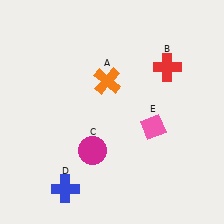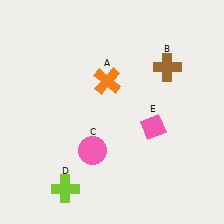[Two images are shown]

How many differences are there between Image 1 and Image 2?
There are 3 differences between the two images.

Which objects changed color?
B changed from red to brown. C changed from magenta to pink. D changed from blue to lime.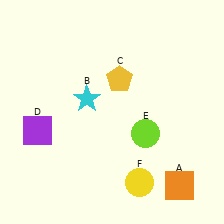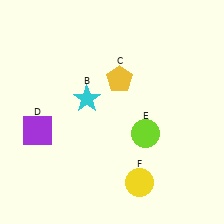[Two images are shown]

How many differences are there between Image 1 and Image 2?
There is 1 difference between the two images.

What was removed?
The orange square (A) was removed in Image 2.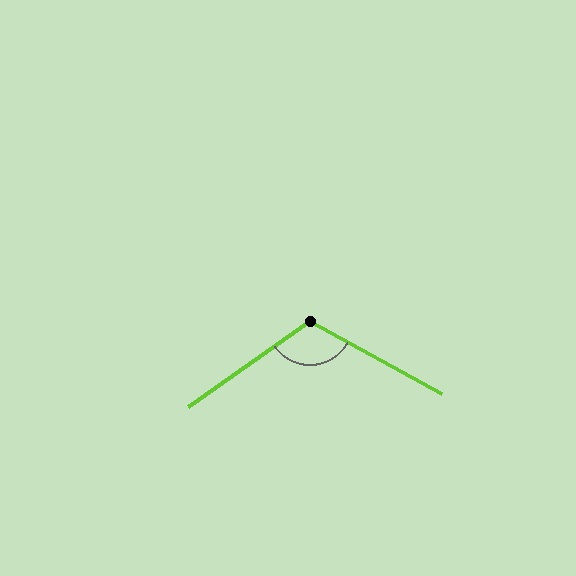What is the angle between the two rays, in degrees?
Approximately 116 degrees.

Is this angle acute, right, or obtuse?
It is obtuse.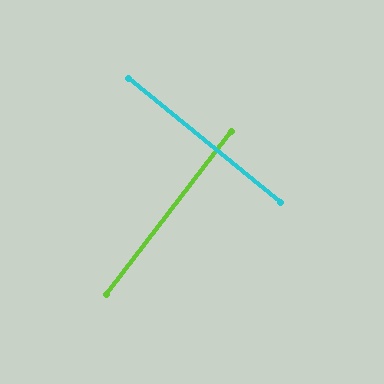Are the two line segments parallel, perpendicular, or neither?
Perpendicular — they meet at approximately 88°.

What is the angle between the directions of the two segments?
Approximately 88 degrees.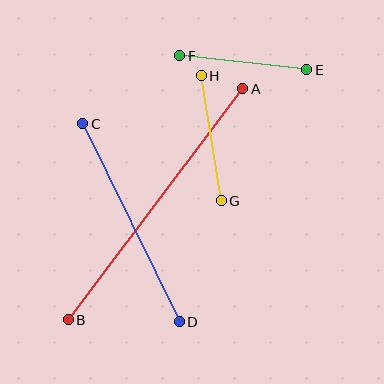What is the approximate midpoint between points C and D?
The midpoint is at approximately (131, 223) pixels.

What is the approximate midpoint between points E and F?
The midpoint is at approximately (243, 63) pixels.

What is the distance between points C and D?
The distance is approximately 220 pixels.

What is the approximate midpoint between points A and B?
The midpoint is at approximately (156, 204) pixels.